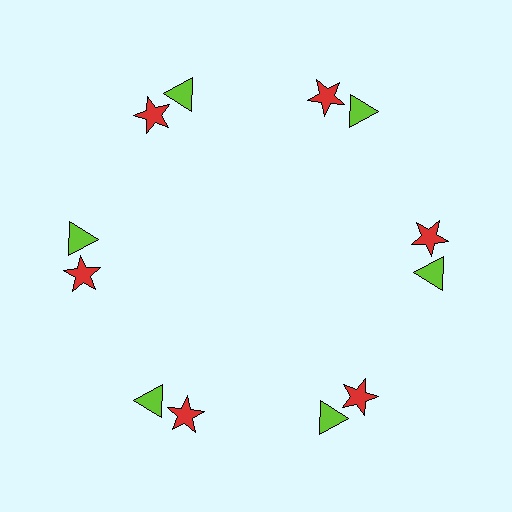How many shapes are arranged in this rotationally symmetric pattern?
There are 12 shapes, arranged in 6 groups of 2.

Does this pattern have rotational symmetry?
Yes, this pattern has 6-fold rotational symmetry. It looks the same after rotating 60 degrees around the center.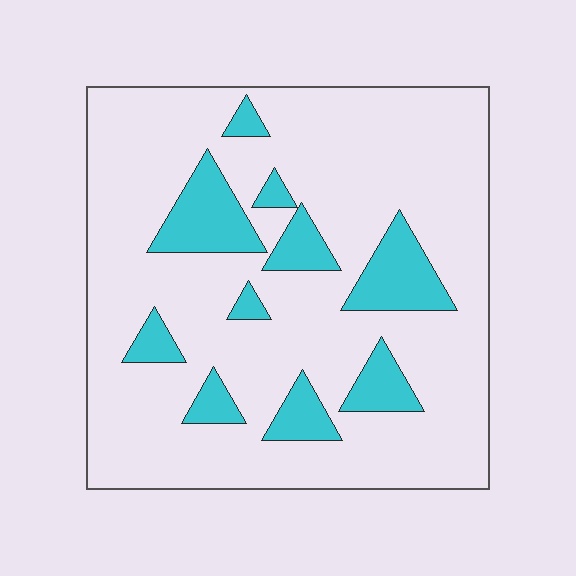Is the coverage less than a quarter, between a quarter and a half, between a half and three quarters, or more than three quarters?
Less than a quarter.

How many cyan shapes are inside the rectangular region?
10.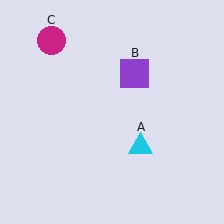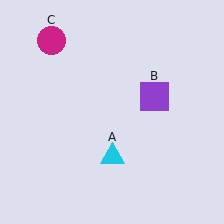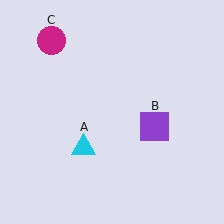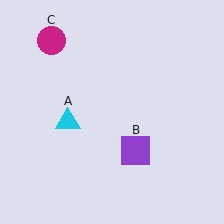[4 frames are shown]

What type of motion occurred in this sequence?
The cyan triangle (object A), purple square (object B) rotated clockwise around the center of the scene.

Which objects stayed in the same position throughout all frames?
Magenta circle (object C) remained stationary.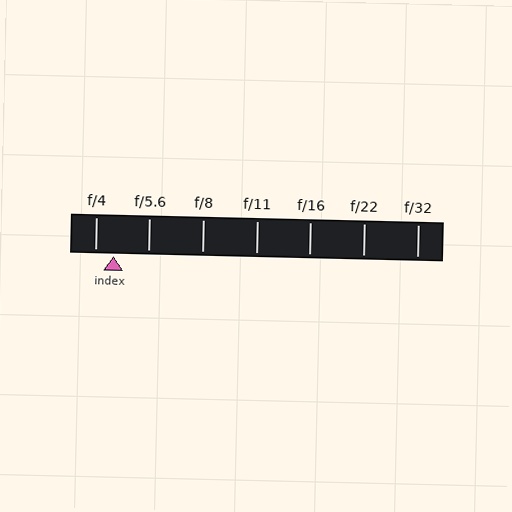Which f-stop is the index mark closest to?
The index mark is closest to f/4.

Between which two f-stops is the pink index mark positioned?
The index mark is between f/4 and f/5.6.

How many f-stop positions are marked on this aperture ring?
There are 7 f-stop positions marked.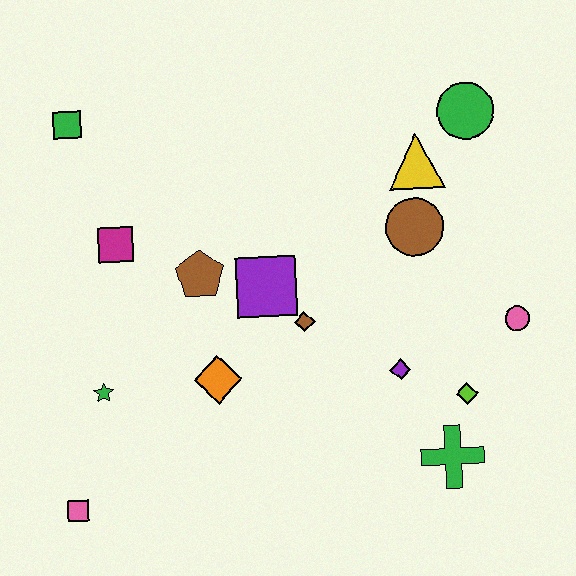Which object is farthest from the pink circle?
The green square is farthest from the pink circle.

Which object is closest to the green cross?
The lime diamond is closest to the green cross.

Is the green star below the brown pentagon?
Yes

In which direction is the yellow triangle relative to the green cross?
The yellow triangle is above the green cross.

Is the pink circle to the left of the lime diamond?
No